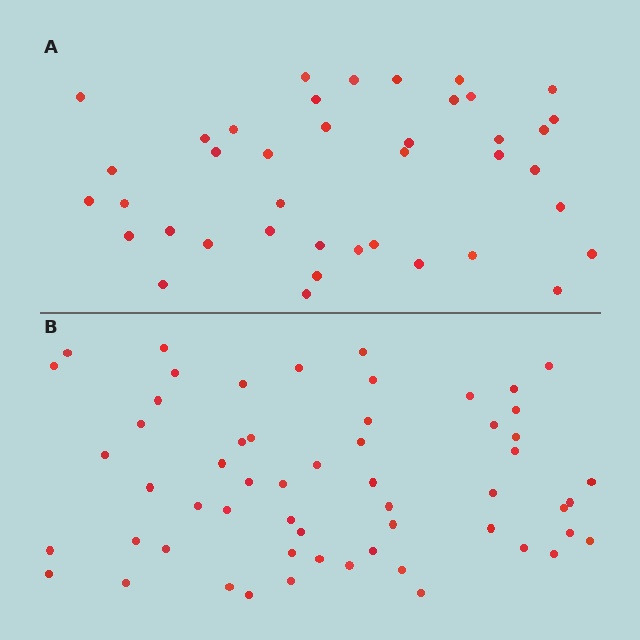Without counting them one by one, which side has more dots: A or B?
Region B (the bottom region) has more dots.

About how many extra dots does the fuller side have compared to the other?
Region B has approximately 15 more dots than region A.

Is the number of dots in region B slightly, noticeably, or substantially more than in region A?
Region B has noticeably more, but not dramatically so. The ratio is roughly 1.4 to 1.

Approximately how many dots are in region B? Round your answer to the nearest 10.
About 60 dots. (The exact count is 57, which rounds to 60.)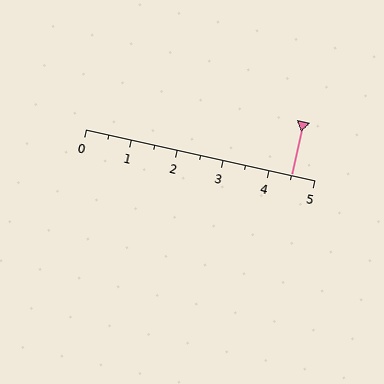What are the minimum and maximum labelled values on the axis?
The axis runs from 0 to 5.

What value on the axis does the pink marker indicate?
The marker indicates approximately 4.5.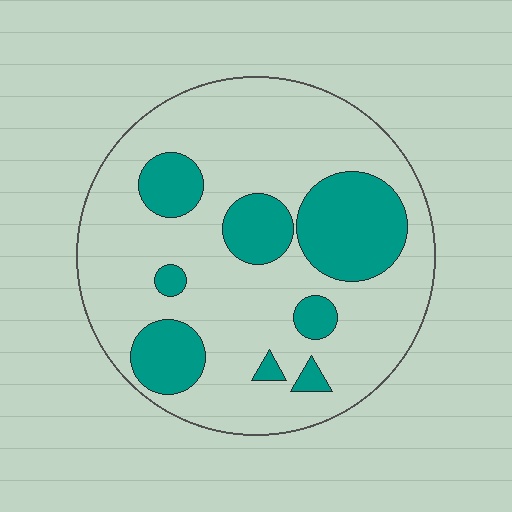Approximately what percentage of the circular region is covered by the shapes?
Approximately 25%.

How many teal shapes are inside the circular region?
8.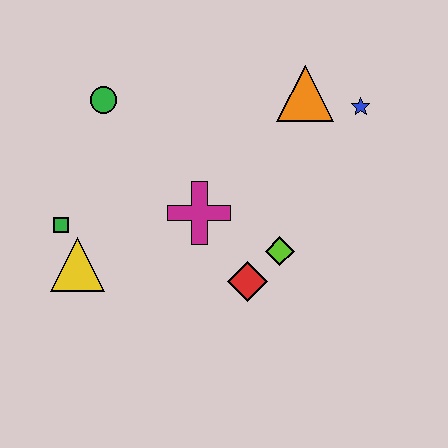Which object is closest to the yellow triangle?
The green square is closest to the yellow triangle.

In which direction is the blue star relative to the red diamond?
The blue star is above the red diamond.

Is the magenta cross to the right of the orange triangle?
No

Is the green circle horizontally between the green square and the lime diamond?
Yes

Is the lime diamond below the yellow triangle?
No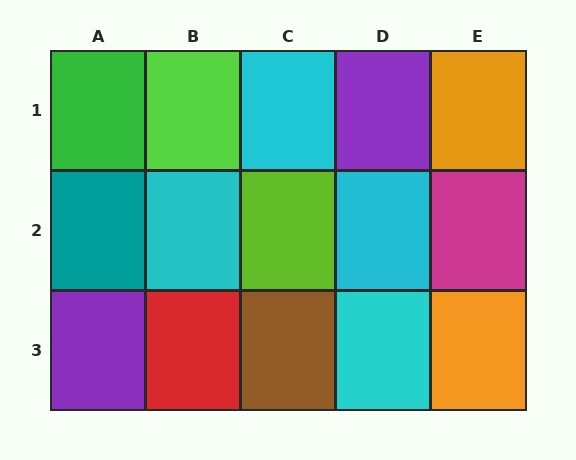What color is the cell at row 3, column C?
Brown.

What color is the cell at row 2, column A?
Teal.